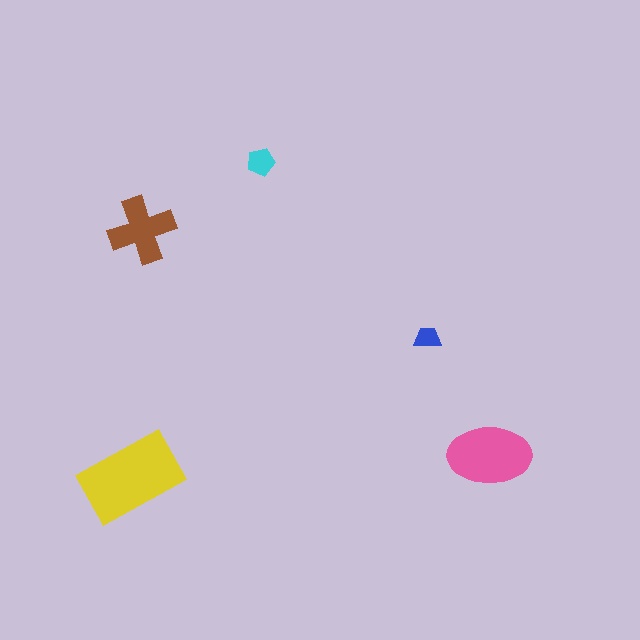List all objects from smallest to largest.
The blue trapezoid, the cyan pentagon, the brown cross, the pink ellipse, the yellow rectangle.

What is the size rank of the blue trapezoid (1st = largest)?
5th.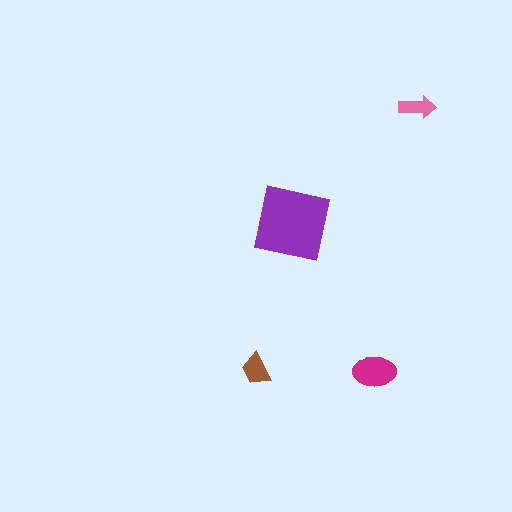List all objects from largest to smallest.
The purple square, the magenta ellipse, the brown trapezoid, the pink arrow.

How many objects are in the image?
There are 4 objects in the image.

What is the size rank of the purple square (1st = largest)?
1st.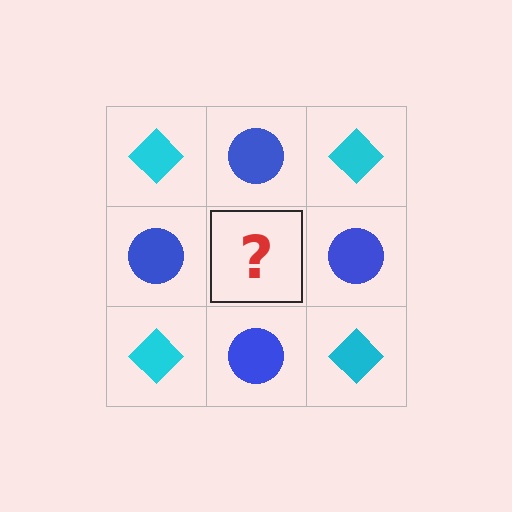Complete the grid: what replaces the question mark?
The question mark should be replaced with a cyan diamond.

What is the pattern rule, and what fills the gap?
The rule is that it alternates cyan diamond and blue circle in a checkerboard pattern. The gap should be filled with a cyan diamond.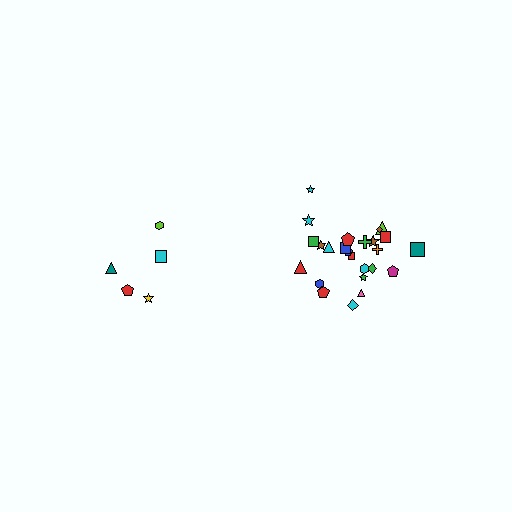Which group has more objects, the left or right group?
The right group.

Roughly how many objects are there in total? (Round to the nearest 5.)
Roughly 30 objects in total.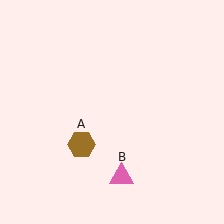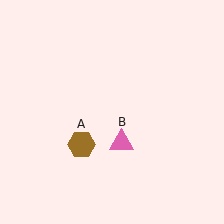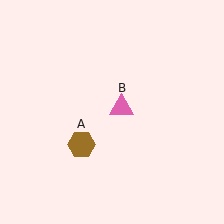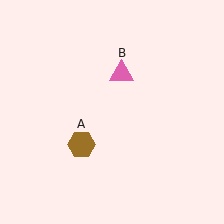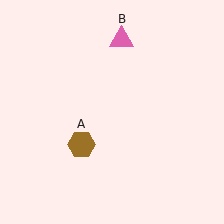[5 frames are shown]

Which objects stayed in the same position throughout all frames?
Brown hexagon (object A) remained stationary.